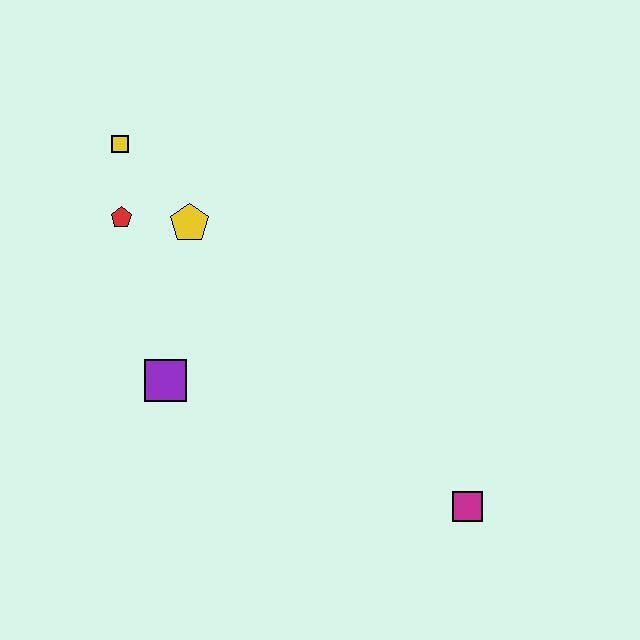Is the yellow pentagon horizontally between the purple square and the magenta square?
Yes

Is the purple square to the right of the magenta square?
No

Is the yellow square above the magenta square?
Yes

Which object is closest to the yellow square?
The red pentagon is closest to the yellow square.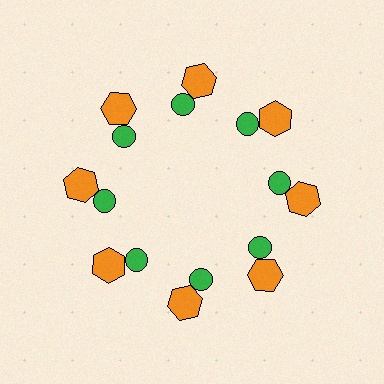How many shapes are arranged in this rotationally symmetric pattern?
There are 16 shapes, arranged in 8 groups of 2.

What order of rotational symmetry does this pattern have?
This pattern has 8-fold rotational symmetry.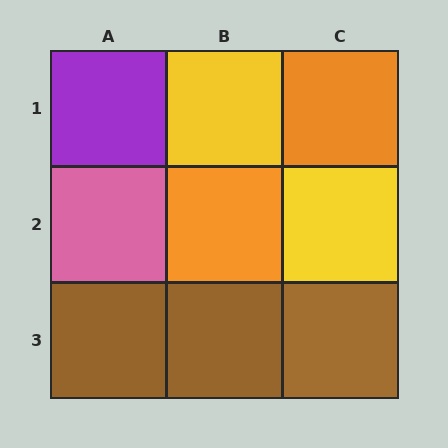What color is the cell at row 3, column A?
Brown.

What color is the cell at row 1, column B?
Yellow.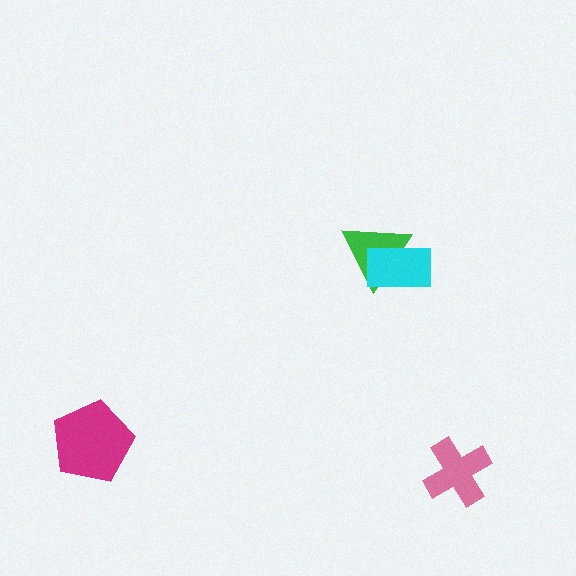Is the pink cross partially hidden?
No, no other shape covers it.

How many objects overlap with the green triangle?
1 object overlaps with the green triangle.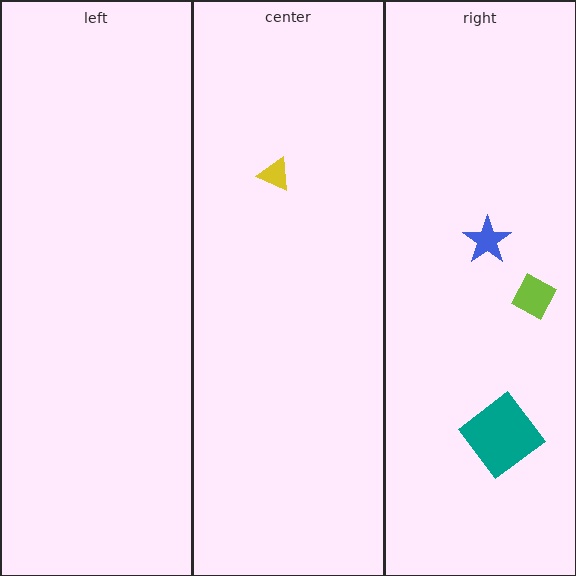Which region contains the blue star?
The right region.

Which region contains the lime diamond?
The right region.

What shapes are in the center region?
The yellow triangle.